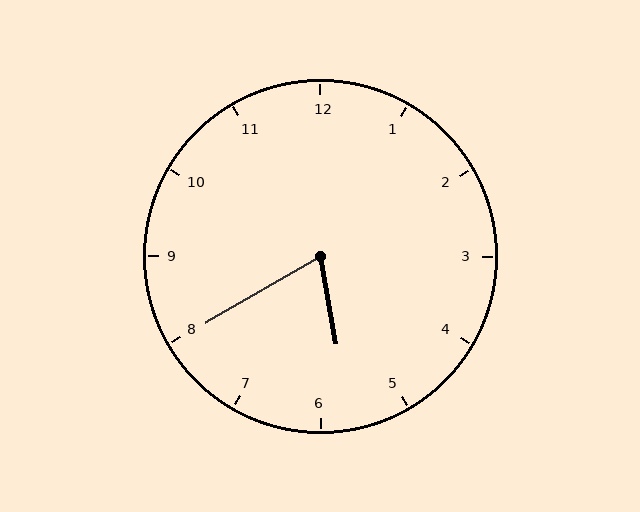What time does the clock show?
5:40.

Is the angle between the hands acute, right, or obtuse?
It is acute.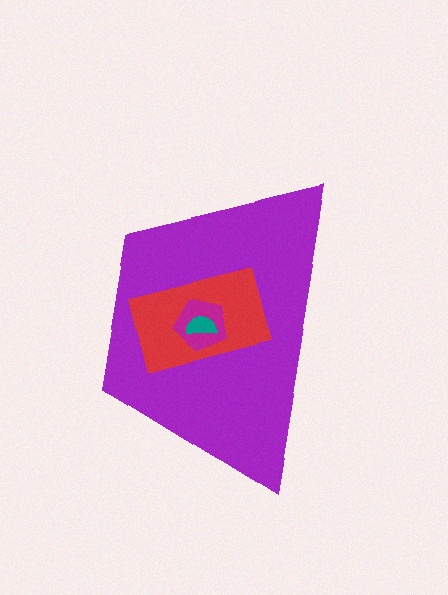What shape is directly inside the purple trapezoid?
The red rectangle.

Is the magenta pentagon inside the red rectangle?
Yes.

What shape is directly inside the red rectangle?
The magenta pentagon.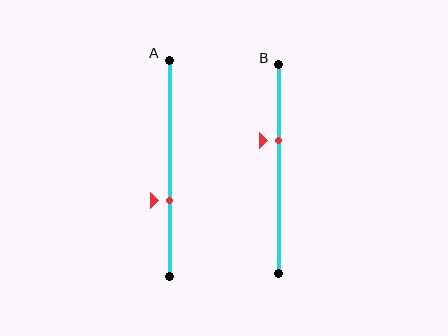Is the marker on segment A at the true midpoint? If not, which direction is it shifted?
No, the marker on segment A is shifted downward by about 15% of the segment length.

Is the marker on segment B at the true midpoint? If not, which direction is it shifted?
No, the marker on segment B is shifted upward by about 14% of the segment length.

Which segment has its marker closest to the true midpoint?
Segment B has its marker closest to the true midpoint.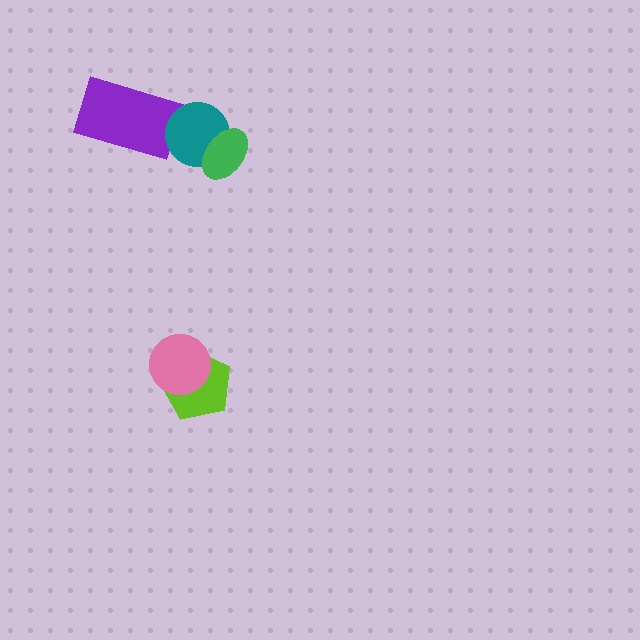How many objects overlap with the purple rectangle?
1 object overlaps with the purple rectangle.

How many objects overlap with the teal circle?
2 objects overlap with the teal circle.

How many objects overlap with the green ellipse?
1 object overlaps with the green ellipse.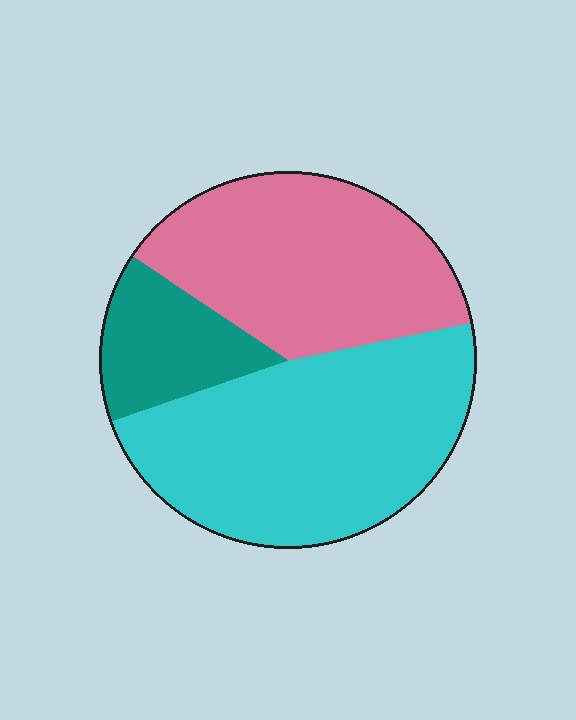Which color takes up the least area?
Teal, at roughly 15%.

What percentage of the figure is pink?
Pink covers roughly 40% of the figure.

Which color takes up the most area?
Cyan, at roughly 50%.